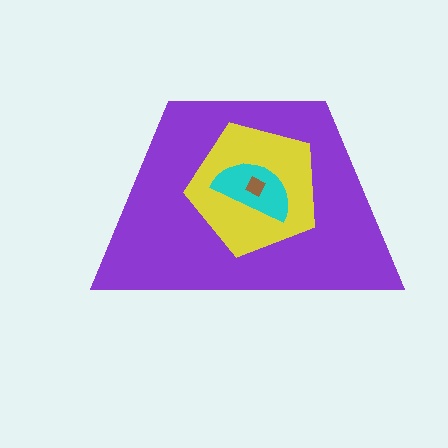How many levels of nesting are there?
4.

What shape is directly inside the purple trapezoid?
The yellow pentagon.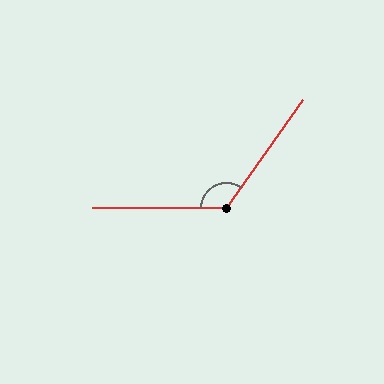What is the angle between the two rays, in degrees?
Approximately 125 degrees.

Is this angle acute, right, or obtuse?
It is obtuse.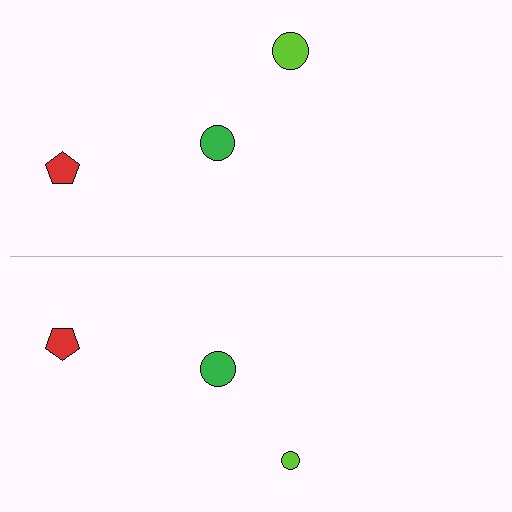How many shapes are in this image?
There are 6 shapes in this image.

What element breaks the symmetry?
The lime circle on the bottom side has a different size than its mirror counterpart.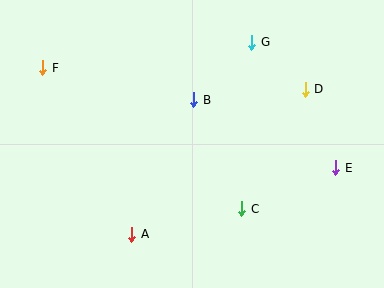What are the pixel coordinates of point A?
Point A is at (132, 234).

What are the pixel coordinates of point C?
Point C is at (242, 209).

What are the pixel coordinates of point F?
Point F is at (43, 68).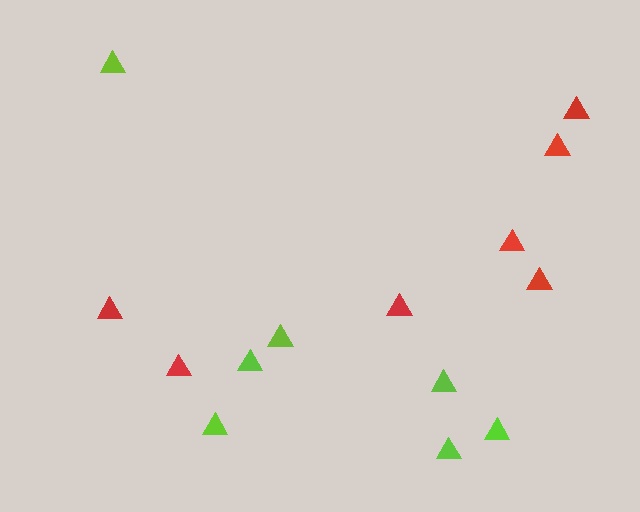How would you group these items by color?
There are 2 groups: one group of lime triangles (7) and one group of red triangles (7).